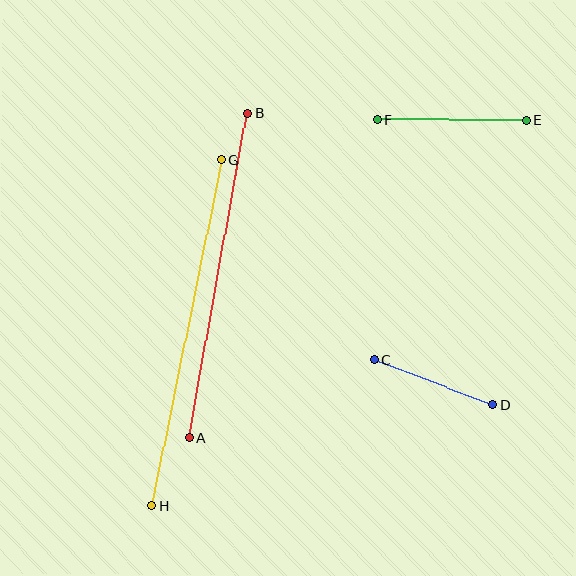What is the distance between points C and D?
The distance is approximately 127 pixels.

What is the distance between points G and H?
The distance is approximately 352 pixels.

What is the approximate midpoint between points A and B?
The midpoint is at approximately (218, 275) pixels.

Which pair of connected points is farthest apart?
Points G and H are farthest apart.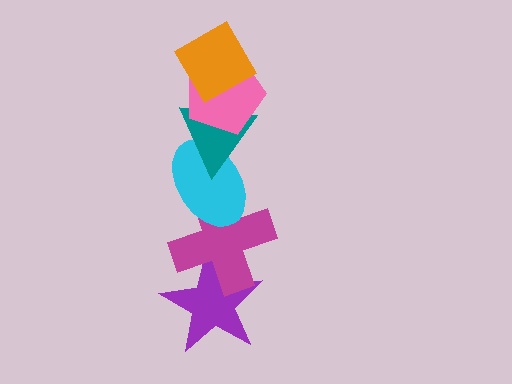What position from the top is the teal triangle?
The teal triangle is 3rd from the top.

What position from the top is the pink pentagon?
The pink pentagon is 2nd from the top.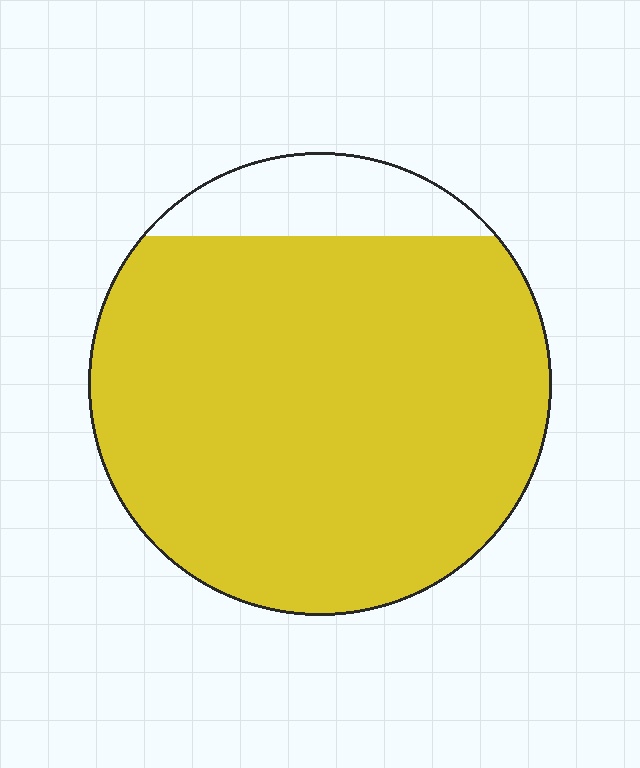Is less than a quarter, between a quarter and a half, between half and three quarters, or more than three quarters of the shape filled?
More than three quarters.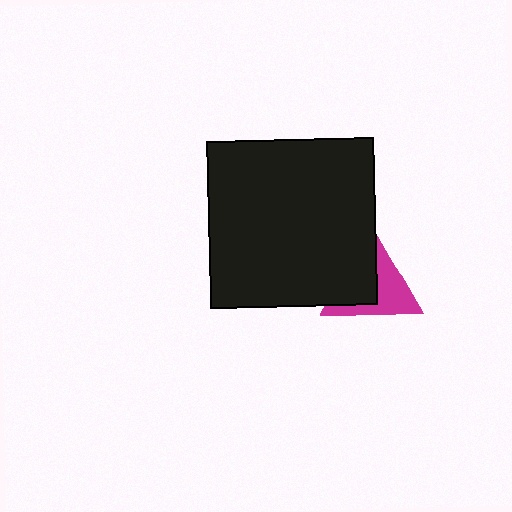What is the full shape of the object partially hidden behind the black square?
The partially hidden object is a magenta triangle.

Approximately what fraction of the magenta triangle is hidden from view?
Roughly 51% of the magenta triangle is hidden behind the black square.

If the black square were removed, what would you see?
You would see the complete magenta triangle.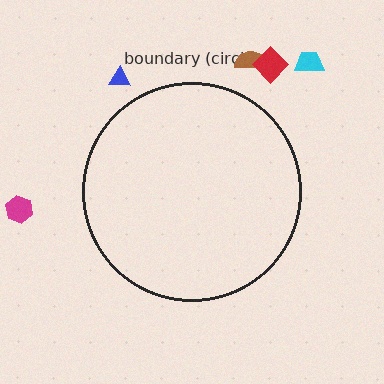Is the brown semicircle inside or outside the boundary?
Outside.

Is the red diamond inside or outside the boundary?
Outside.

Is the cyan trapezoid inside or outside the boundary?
Outside.